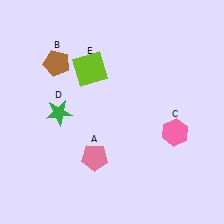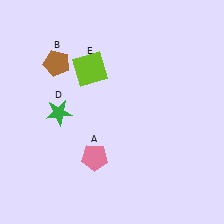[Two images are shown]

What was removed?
The pink hexagon (C) was removed in Image 2.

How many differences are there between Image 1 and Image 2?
There is 1 difference between the two images.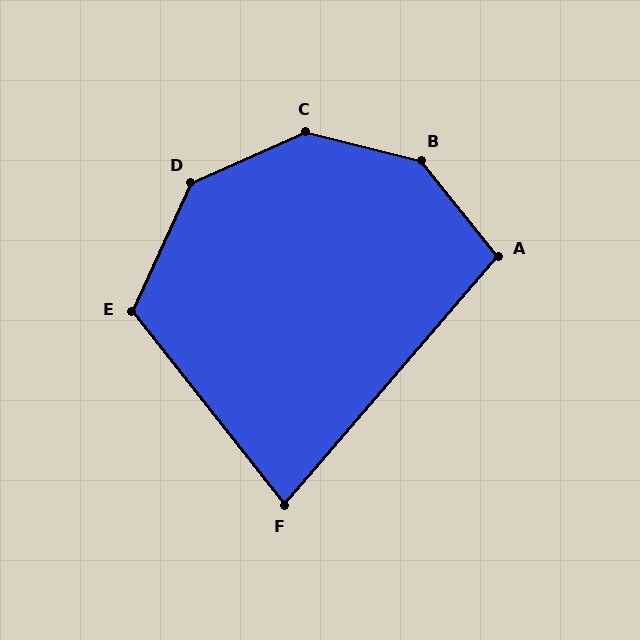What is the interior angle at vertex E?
Approximately 117 degrees (obtuse).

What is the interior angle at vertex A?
Approximately 101 degrees (obtuse).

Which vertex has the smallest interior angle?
F, at approximately 79 degrees.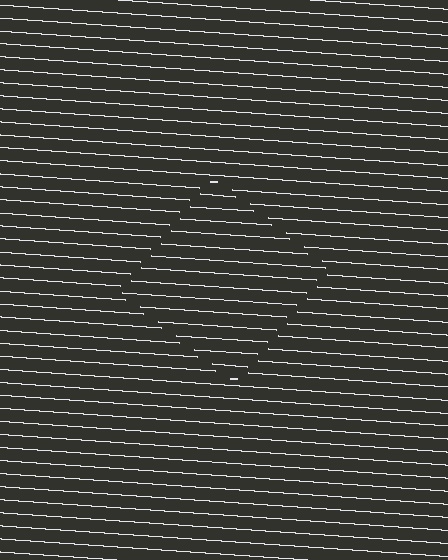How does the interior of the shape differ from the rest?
The interior of the shape contains the same grating, shifted by half a period — the contour is defined by the phase discontinuity where line-ends from the inner and outer gratings abut.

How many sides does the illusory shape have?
4 sides — the line-ends trace a square.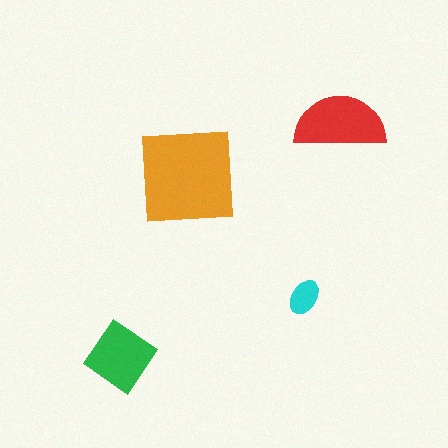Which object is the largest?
The orange square.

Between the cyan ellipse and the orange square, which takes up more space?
The orange square.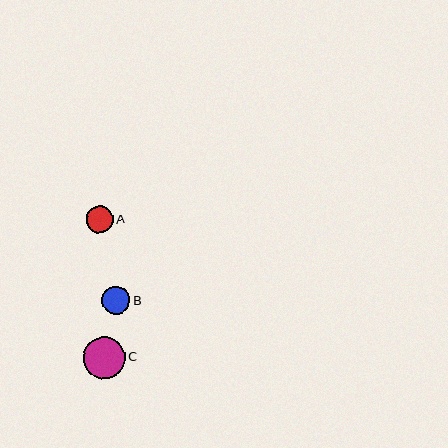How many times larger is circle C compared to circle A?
Circle C is approximately 1.6 times the size of circle A.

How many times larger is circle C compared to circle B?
Circle C is approximately 1.5 times the size of circle B.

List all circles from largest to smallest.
From largest to smallest: C, B, A.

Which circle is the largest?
Circle C is the largest with a size of approximately 42 pixels.